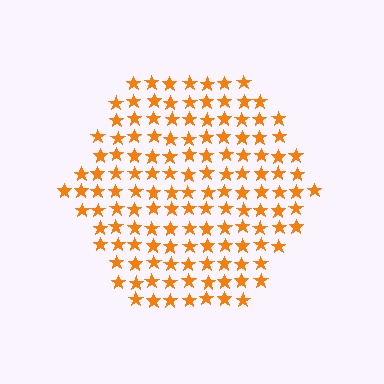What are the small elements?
The small elements are stars.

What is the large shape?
The large shape is a hexagon.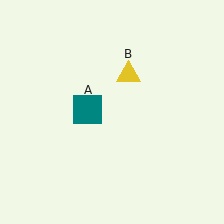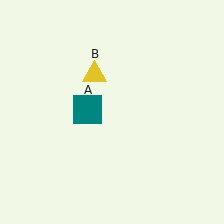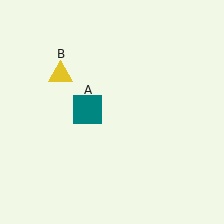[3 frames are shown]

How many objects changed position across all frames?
1 object changed position: yellow triangle (object B).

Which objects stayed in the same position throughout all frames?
Teal square (object A) remained stationary.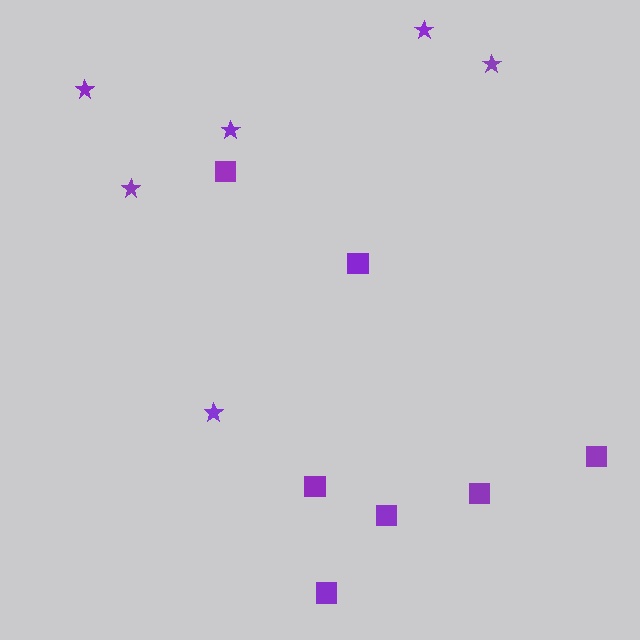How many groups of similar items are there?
There are 2 groups: one group of stars (6) and one group of squares (7).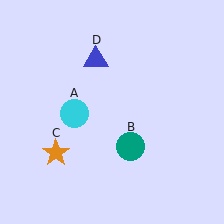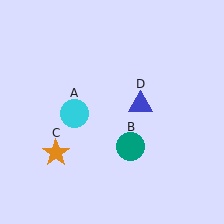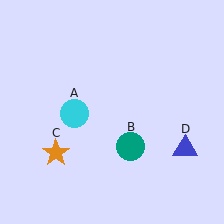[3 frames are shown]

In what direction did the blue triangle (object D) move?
The blue triangle (object D) moved down and to the right.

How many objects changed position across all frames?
1 object changed position: blue triangle (object D).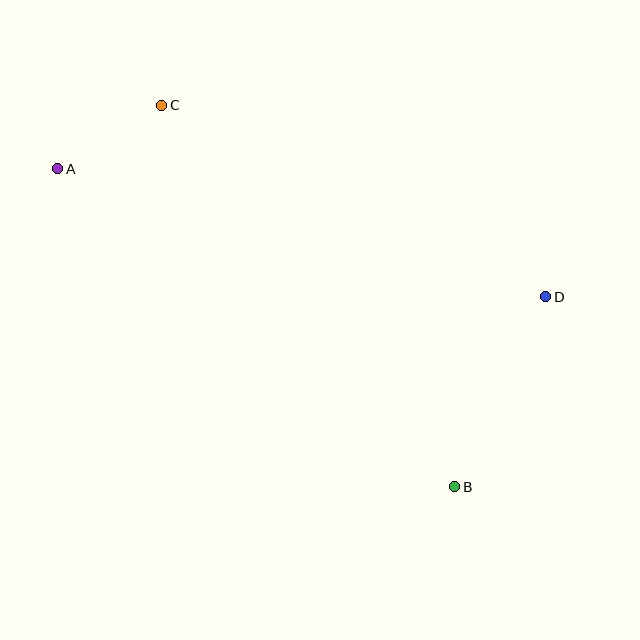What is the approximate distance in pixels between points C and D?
The distance between C and D is approximately 429 pixels.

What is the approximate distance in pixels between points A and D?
The distance between A and D is approximately 505 pixels.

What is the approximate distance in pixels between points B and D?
The distance between B and D is approximately 210 pixels.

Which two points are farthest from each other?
Points A and B are farthest from each other.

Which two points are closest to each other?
Points A and C are closest to each other.